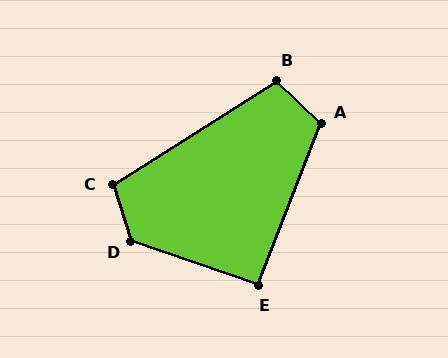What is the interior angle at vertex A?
Approximately 113 degrees (obtuse).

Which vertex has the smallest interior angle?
E, at approximately 92 degrees.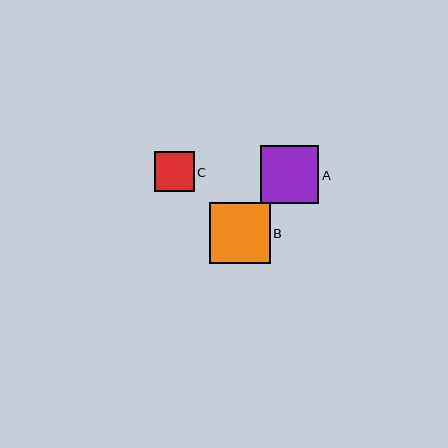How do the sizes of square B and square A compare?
Square B and square A are approximately the same size.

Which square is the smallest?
Square C is the smallest with a size of approximately 40 pixels.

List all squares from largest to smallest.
From largest to smallest: B, A, C.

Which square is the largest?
Square B is the largest with a size of approximately 61 pixels.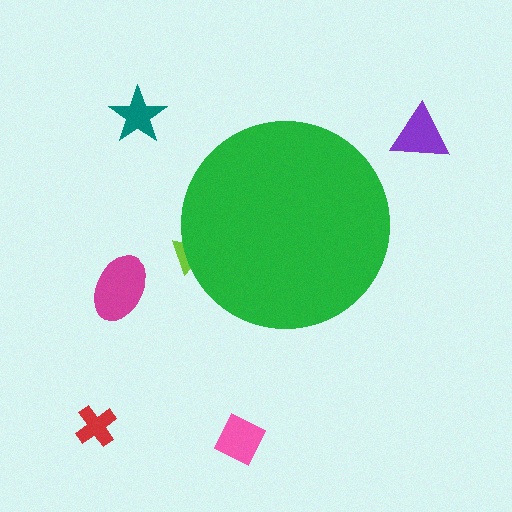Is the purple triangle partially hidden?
No, the purple triangle is fully visible.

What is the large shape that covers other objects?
A green circle.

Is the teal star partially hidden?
No, the teal star is fully visible.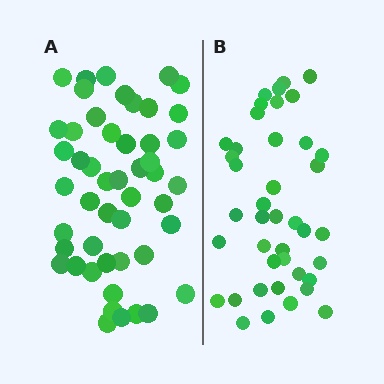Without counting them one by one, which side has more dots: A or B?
Region A (the left region) has more dots.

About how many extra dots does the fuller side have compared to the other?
Region A has roughly 8 or so more dots than region B.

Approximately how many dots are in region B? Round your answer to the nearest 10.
About 40 dots. (The exact count is 41, which rounds to 40.)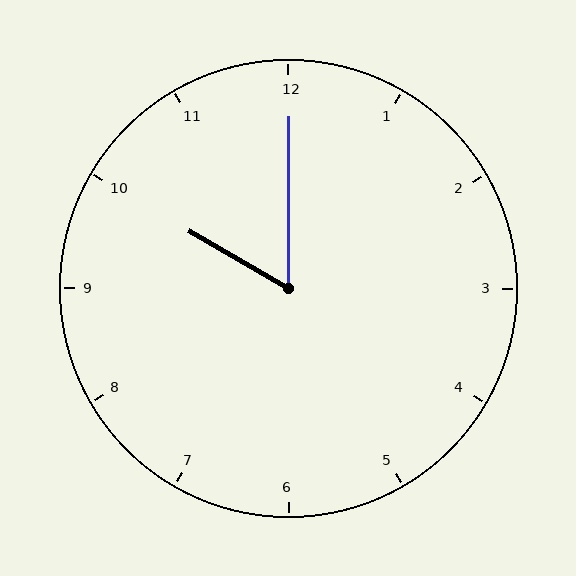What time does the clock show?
10:00.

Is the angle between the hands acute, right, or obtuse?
It is acute.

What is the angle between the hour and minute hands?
Approximately 60 degrees.